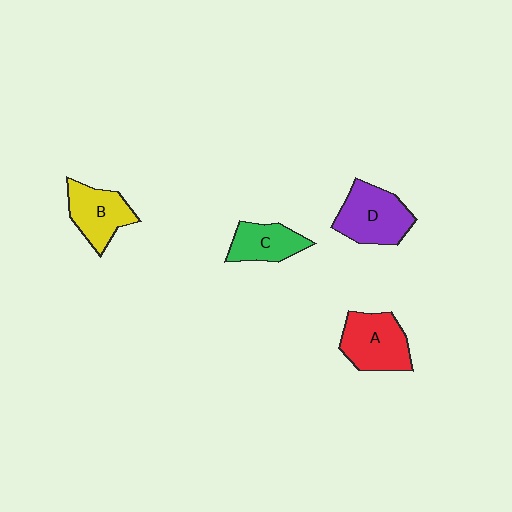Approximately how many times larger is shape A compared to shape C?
Approximately 1.4 times.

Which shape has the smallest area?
Shape C (green).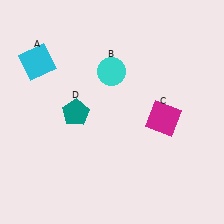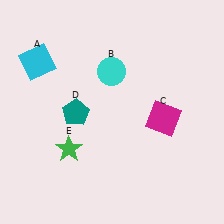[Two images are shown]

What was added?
A green star (E) was added in Image 2.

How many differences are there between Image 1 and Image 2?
There is 1 difference between the two images.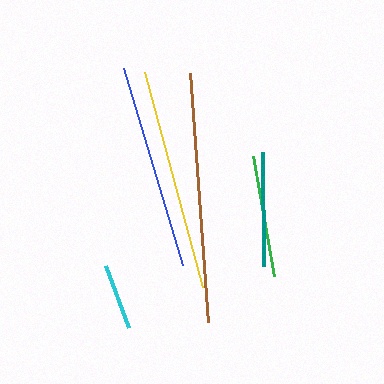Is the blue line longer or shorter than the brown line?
The brown line is longer than the blue line.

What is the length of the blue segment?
The blue segment is approximately 205 pixels long.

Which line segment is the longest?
The brown line is the longest at approximately 250 pixels.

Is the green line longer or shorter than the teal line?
The green line is longer than the teal line.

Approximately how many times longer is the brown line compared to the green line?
The brown line is approximately 2.1 times the length of the green line.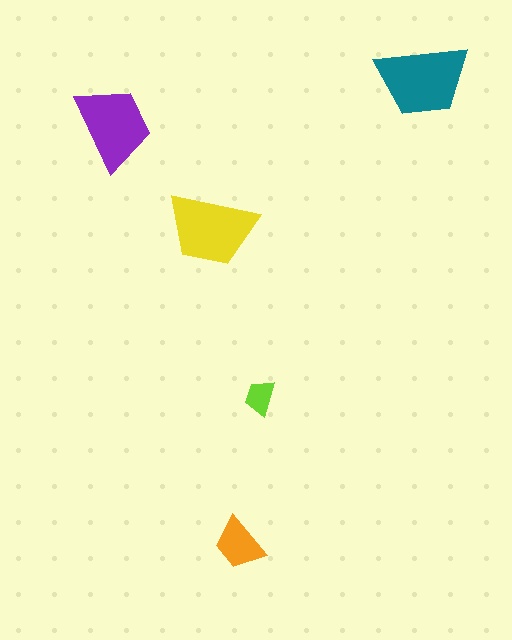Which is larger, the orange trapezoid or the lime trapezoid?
The orange one.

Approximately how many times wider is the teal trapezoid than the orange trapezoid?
About 2 times wider.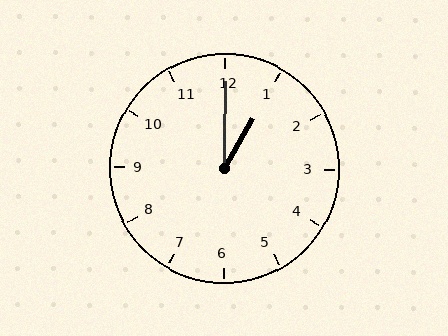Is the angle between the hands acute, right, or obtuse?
It is acute.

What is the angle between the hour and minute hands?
Approximately 30 degrees.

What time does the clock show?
1:00.